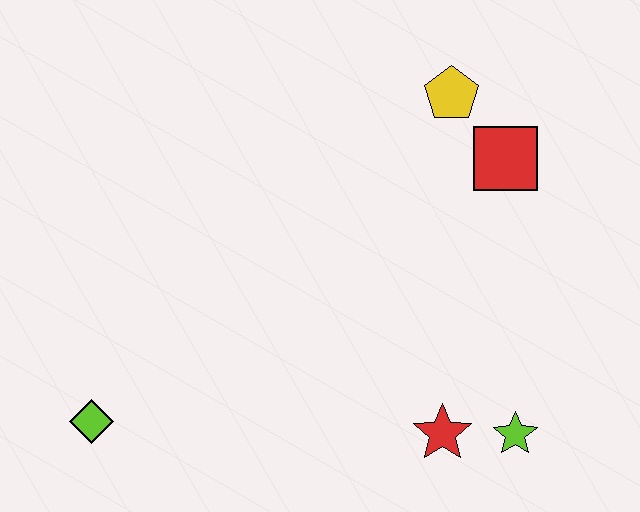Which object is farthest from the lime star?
The lime diamond is farthest from the lime star.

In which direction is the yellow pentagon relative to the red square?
The yellow pentagon is above the red square.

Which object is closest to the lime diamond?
The red star is closest to the lime diamond.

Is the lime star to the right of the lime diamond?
Yes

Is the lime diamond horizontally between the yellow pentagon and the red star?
No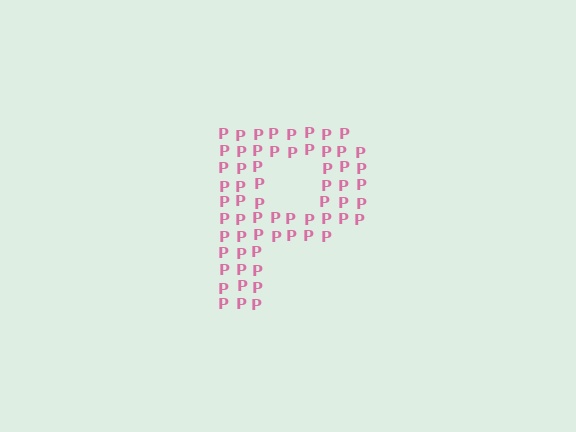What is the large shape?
The large shape is the letter P.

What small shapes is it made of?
It is made of small letter P's.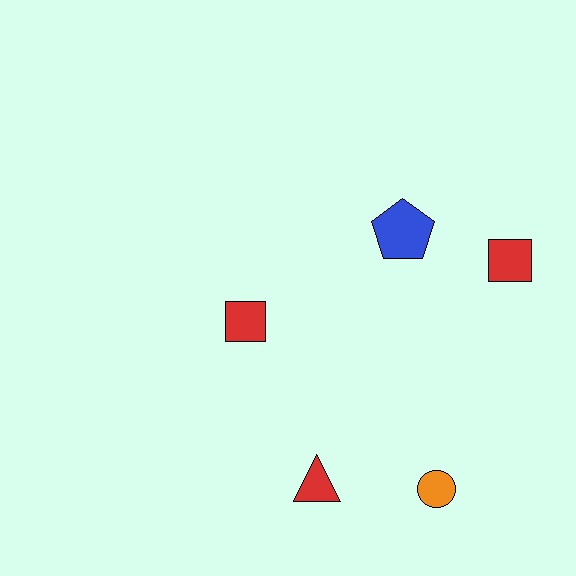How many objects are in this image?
There are 5 objects.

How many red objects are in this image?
There are 3 red objects.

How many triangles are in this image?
There is 1 triangle.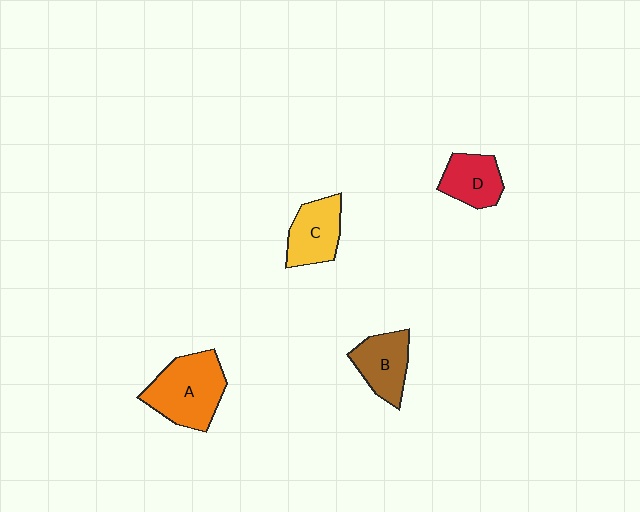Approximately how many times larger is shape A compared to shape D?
Approximately 1.7 times.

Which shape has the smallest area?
Shape D (red).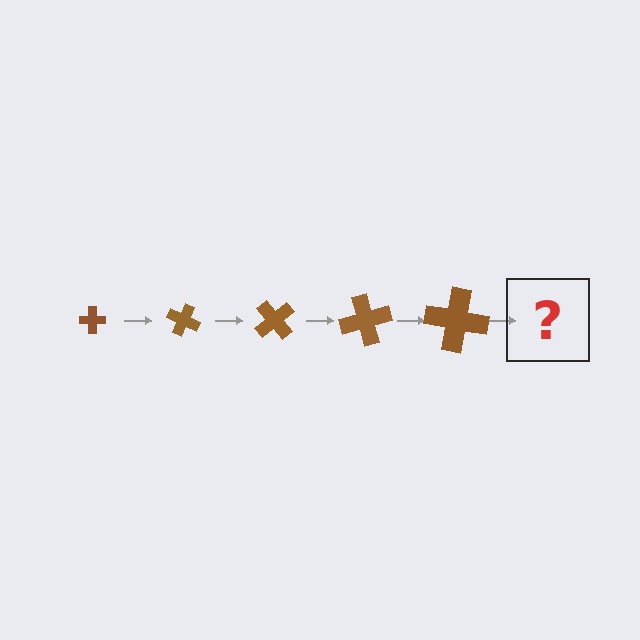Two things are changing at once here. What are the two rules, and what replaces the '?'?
The two rules are that the cross grows larger each step and it rotates 25 degrees each step. The '?' should be a cross, larger than the previous one and rotated 125 degrees from the start.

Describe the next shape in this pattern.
It should be a cross, larger than the previous one and rotated 125 degrees from the start.